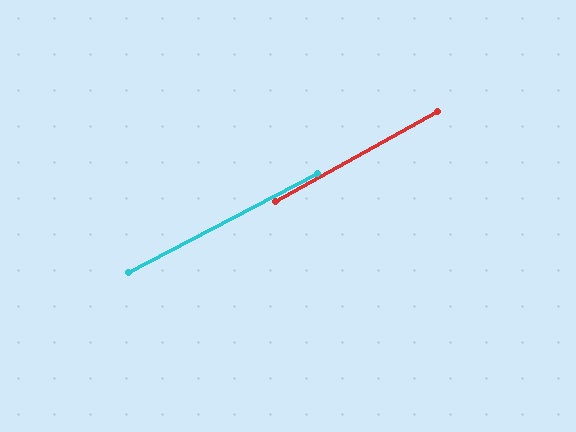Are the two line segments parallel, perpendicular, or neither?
Parallel — their directions differ by only 1.6°.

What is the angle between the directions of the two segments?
Approximately 2 degrees.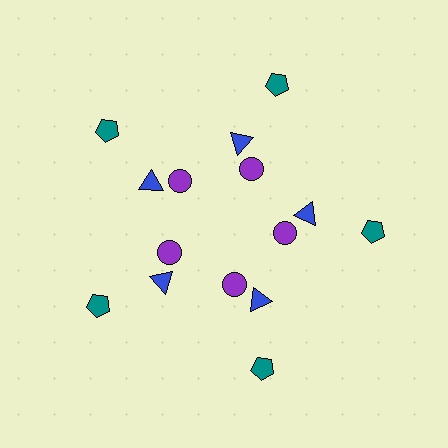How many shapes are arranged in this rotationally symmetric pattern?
There are 15 shapes, arranged in 5 groups of 3.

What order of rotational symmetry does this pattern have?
This pattern has 5-fold rotational symmetry.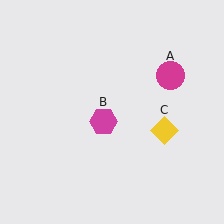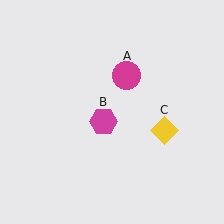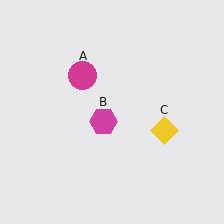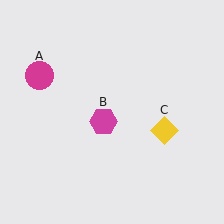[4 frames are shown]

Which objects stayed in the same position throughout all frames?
Magenta hexagon (object B) and yellow diamond (object C) remained stationary.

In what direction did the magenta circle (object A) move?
The magenta circle (object A) moved left.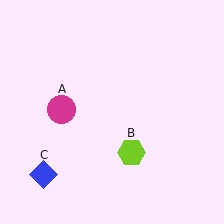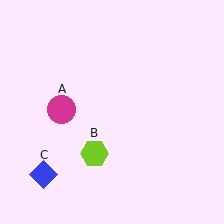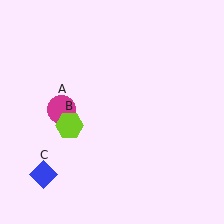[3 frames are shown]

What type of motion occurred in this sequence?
The lime hexagon (object B) rotated clockwise around the center of the scene.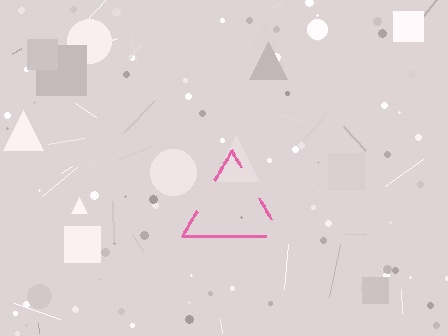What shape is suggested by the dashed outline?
The dashed outline suggests a triangle.